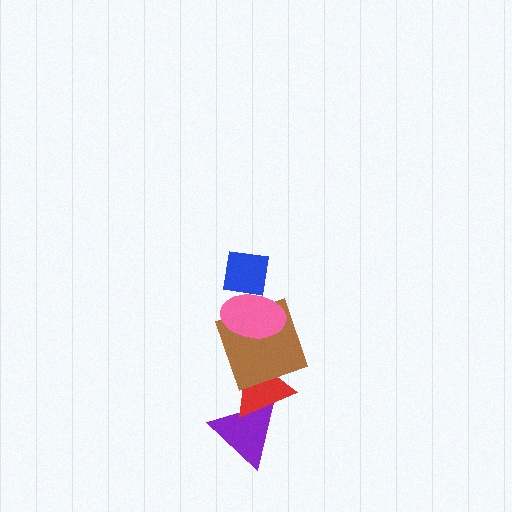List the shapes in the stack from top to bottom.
From top to bottom: the blue square, the pink ellipse, the brown square, the red triangle, the purple triangle.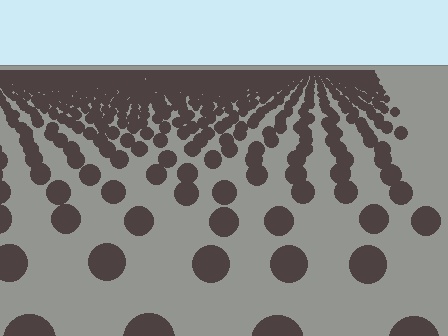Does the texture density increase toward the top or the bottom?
Density increases toward the top.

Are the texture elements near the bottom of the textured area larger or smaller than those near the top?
Larger. Near the bottom, elements are closer to the viewer and appear at a bigger on-screen size.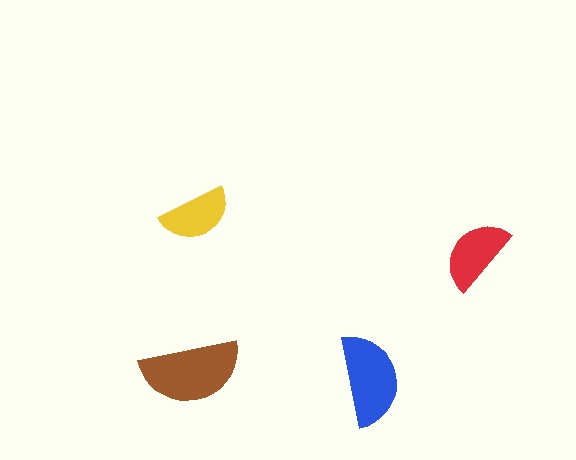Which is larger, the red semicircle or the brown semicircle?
The brown one.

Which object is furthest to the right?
The red semicircle is rightmost.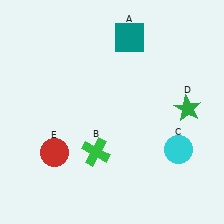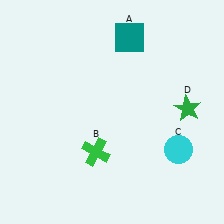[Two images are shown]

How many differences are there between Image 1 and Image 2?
There is 1 difference between the two images.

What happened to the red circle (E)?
The red circle (E) was removed in Image 2. It was in the bottom-left area of Image 1.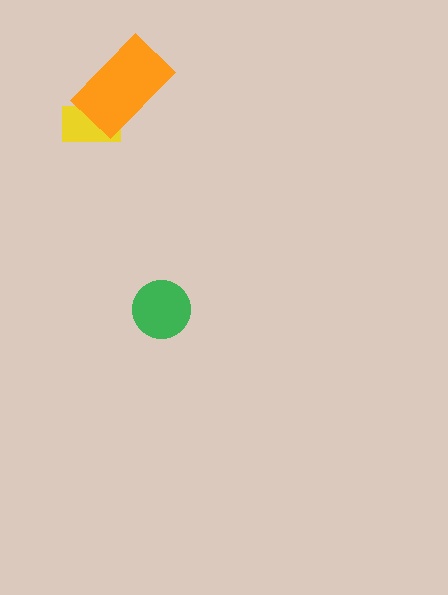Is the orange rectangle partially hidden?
No, no other shape covers it.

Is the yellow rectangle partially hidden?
Yes, it is partially covered by another shape.